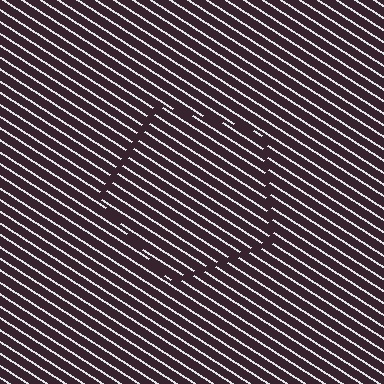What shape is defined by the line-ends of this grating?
An illusory pentagon. The interior of the shape contains the same grating, shifted by half a period — the contour is defined by the phase discontinuity where line-ends from the inner and outer gratings abut.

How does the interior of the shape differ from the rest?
The interior of the shape contains the same grating, shifted by half a period — the contour is defined by the phase discontinuity where line-ends from the inner and outer gratings abut.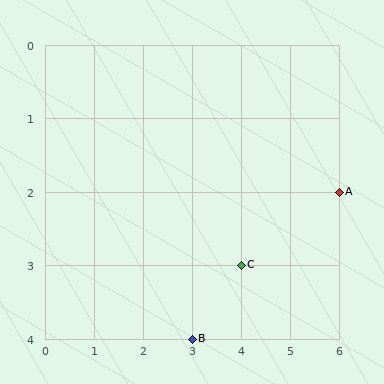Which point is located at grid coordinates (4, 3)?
Point C is at (4, 3).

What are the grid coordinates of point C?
Point C is at grid coordinates (4, 3).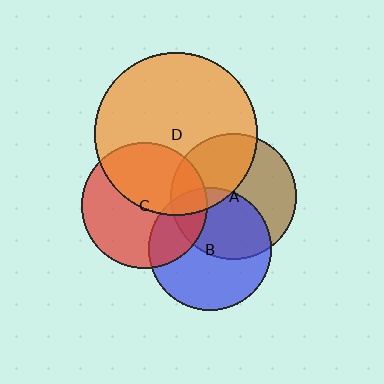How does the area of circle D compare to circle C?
Approximately 1.7 times.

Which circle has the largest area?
Circle D (orange).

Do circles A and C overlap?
Yes.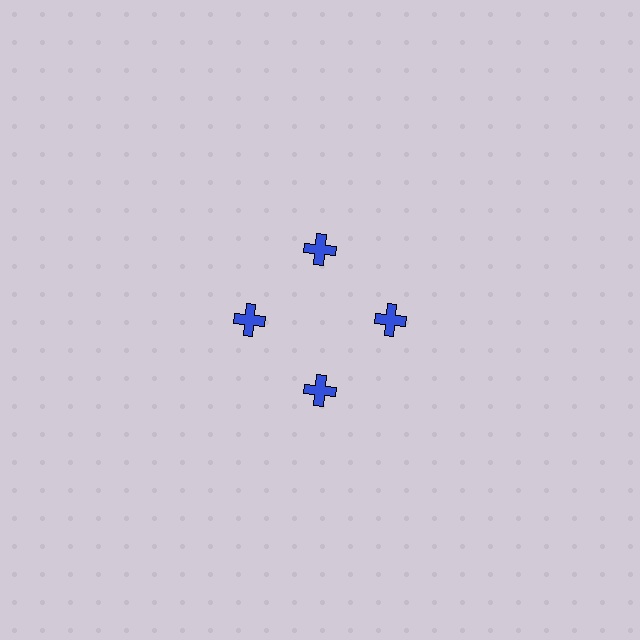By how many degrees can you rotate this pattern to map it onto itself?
The pattern maps onto itself every 90 degrees of rotation.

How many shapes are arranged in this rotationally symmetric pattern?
There are 4 shapes, arranged in 4 groups of 1.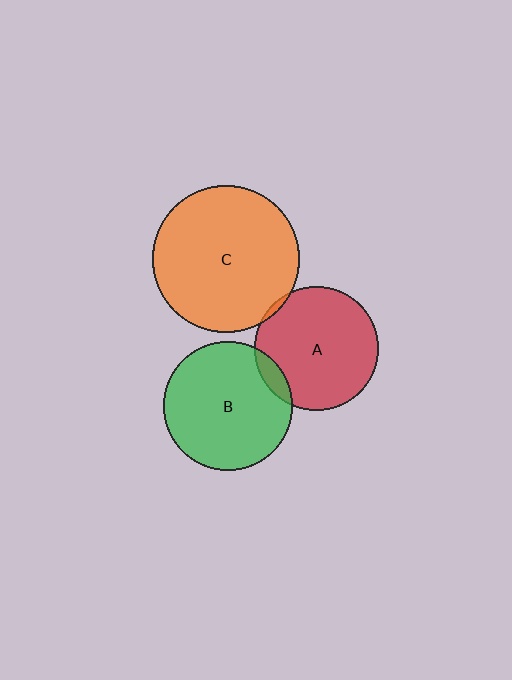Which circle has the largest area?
Circle C (orange).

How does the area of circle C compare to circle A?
Approximately 1.4 times.